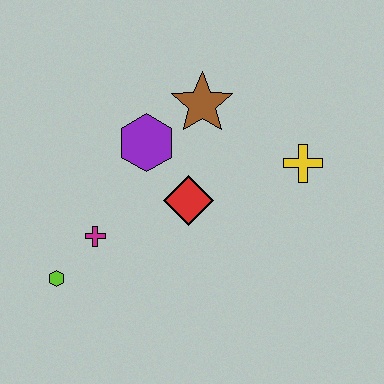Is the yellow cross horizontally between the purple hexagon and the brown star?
No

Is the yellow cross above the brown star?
No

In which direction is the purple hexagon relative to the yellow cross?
The purple hexagon is to the left of the yellow cross.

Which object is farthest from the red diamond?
The lime hexagon is farthest from the red diamond.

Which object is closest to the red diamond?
The purple hexagon is closest to the red diamond.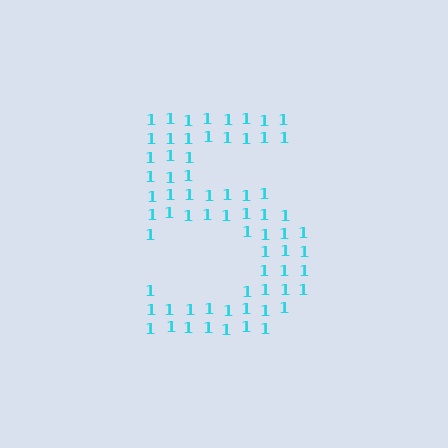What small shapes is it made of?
It is made of small digit 1's.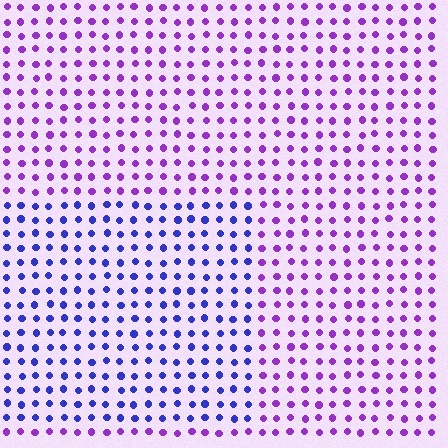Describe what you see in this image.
The image is filled with small purple elements in a uniform arrangement. A rectangle-shaped region is visible where the elements are tinted to a slightly different hue, forming a subtle color boundary.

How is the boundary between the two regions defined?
The boundary is defined purely by a slight shift in hue (about 43 degrees). Spacing, size, and orientation are identical on both sides.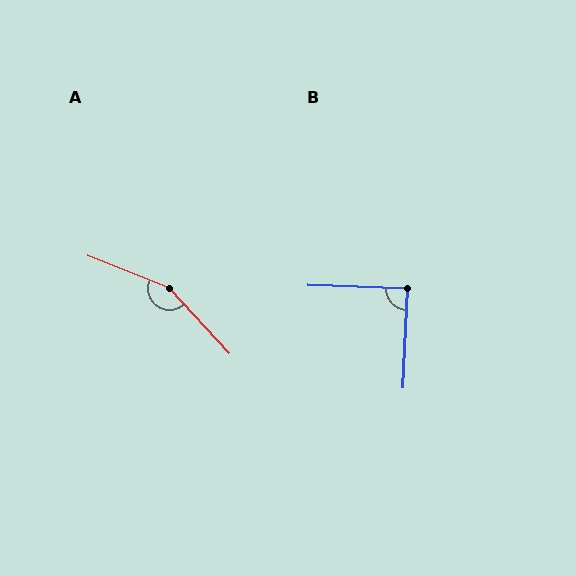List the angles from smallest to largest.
B (90°), A (154°).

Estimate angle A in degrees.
Approximately 154 degrees.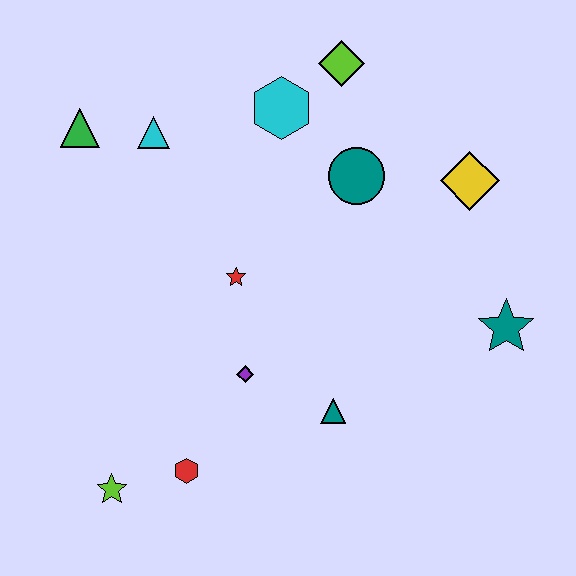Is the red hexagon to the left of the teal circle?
Yes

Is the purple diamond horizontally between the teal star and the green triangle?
Yes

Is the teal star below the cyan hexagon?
Yes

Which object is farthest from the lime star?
The lime diamond is farthest from the lime star.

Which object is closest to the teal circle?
The cyan hexagon is closest to the teal circle.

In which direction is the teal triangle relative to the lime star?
The teal triangle is to the right of the lime star.